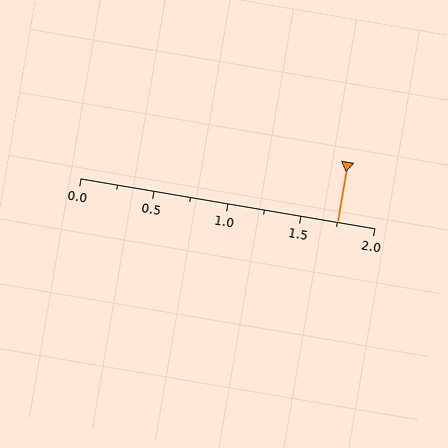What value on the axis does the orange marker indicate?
The marker indicates approximately 1.75.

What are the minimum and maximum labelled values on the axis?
The axis runs from 0.0 to 2.0.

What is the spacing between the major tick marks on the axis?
The major ticks are spaced 0.5 apart.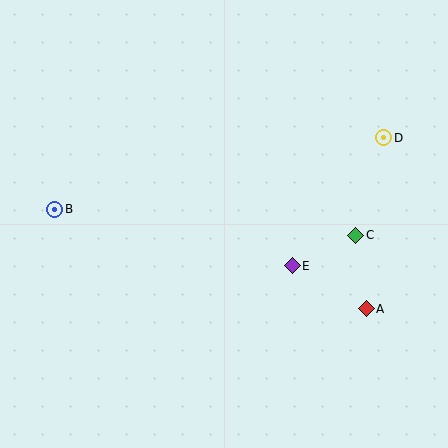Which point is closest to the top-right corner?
Point D is closest to the top-right corner.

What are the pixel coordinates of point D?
Point D is at (384, 138).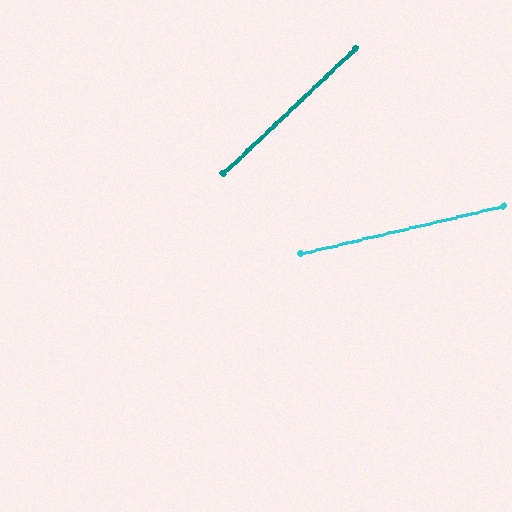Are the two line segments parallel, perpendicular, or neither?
Neither parallel nor perpendicular — they differ by about 30°.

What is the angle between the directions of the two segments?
Approximately 30 degrees.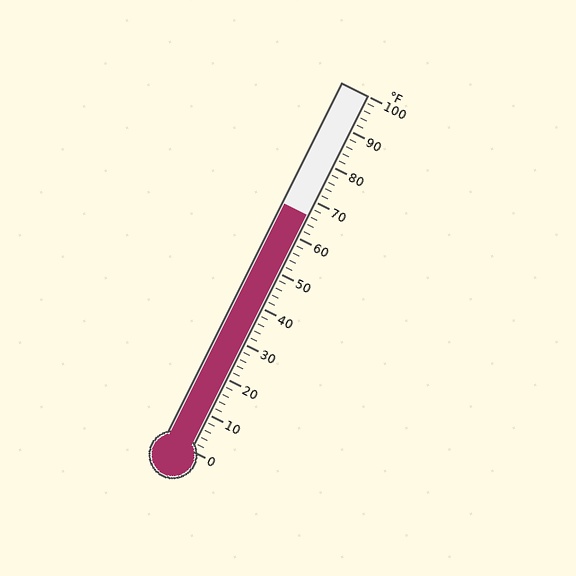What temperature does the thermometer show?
The thermometer shows approximately 66°F.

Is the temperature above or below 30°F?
The temperature is above 30°F.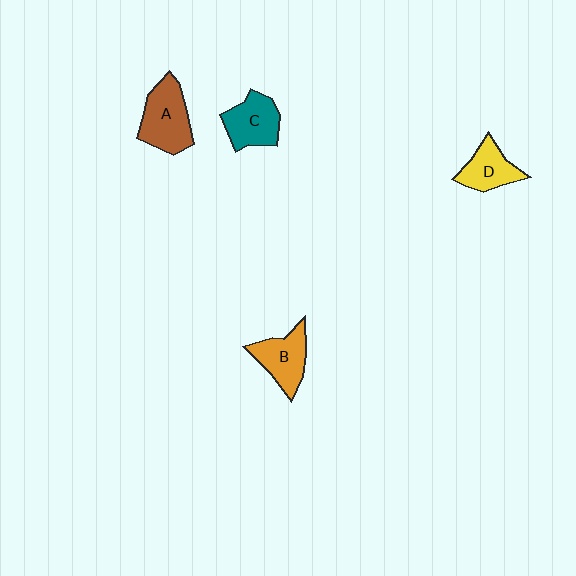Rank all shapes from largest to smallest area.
From largest to smallest: A (brown), B (orange), C (teal), D (yellow).